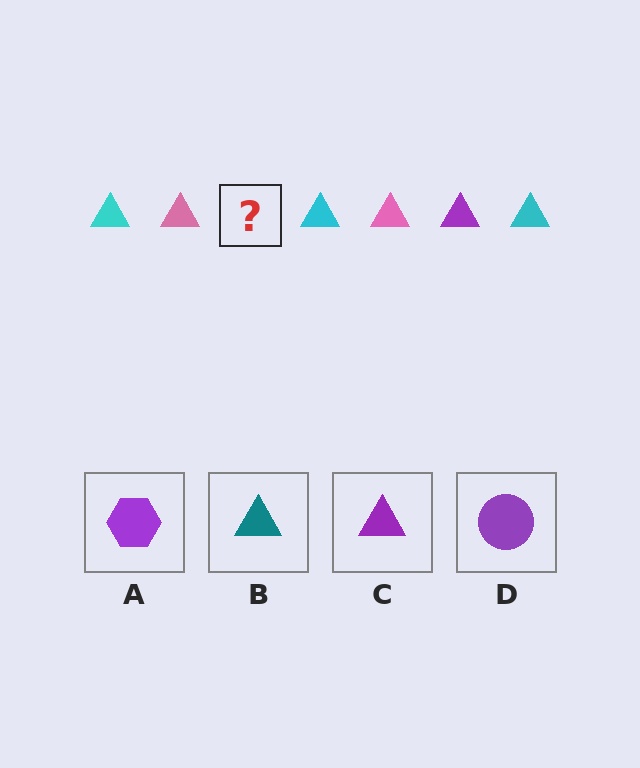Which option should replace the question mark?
Option C.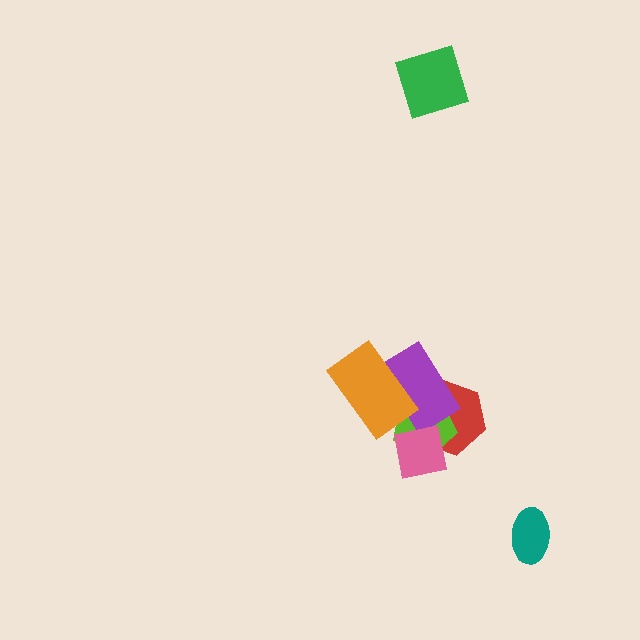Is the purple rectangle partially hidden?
Yes, it is partially covered by another shape.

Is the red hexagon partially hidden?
Yes, it is partially covered by another shape.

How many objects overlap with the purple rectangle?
4 objects overlap with the purple rectangle.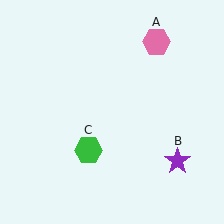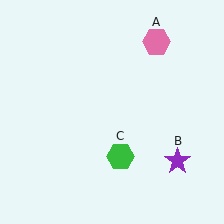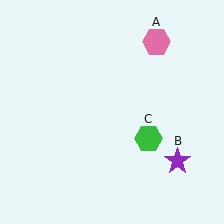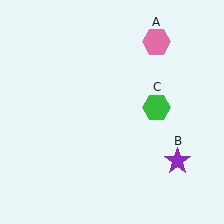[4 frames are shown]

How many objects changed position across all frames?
1 object changed position: green hexagon (object C).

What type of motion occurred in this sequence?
The green hexagon (object C) rotated counterclockwise around the center of the scene.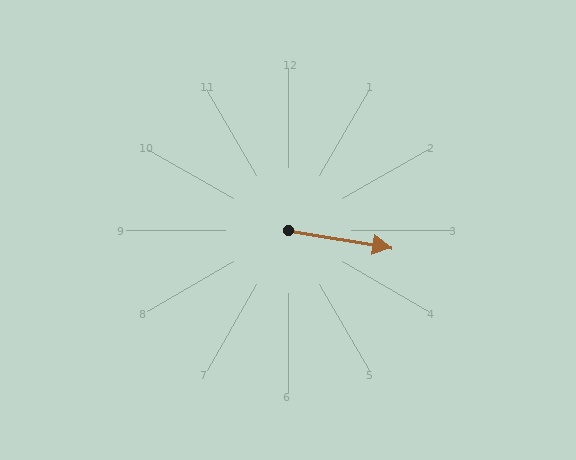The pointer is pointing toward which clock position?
Roughly 3 o'clock.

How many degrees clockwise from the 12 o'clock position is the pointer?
Approximately 100 degrees.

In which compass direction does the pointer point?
East.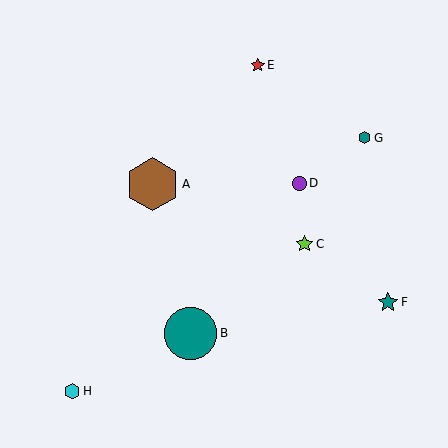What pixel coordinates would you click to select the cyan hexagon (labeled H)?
Click at (72, 391) to select the cyan hexagon H.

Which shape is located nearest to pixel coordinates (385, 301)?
The teal star (labeled F) at (388, 302) is nearest to that location.